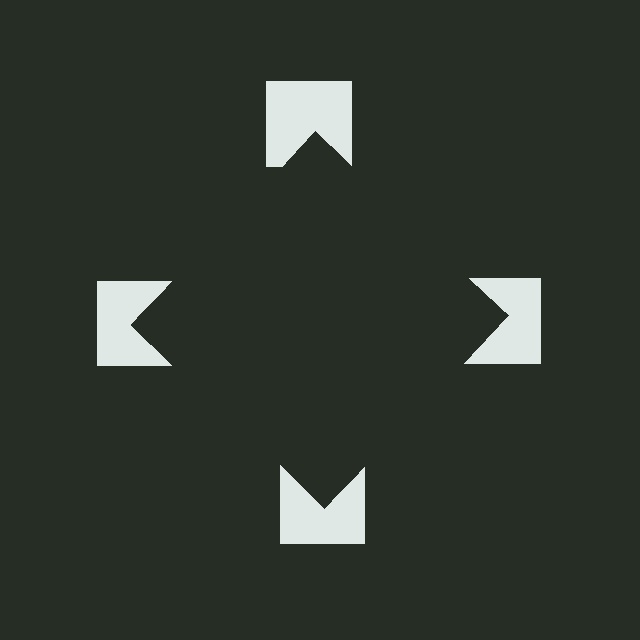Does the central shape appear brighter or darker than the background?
It typically appears slightly darker than the background, even though no actual brightness change is drawn.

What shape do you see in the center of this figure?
An illusory square — its edges are inferred from the aligned wedge cuts in the notched squares, not physically drawn.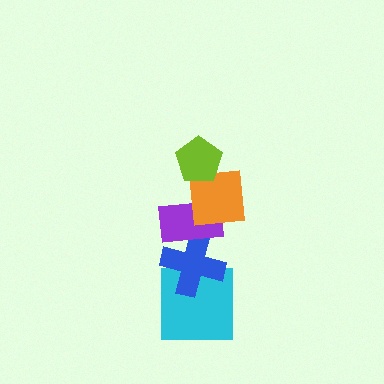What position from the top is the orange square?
The orange square is 2nd from the top.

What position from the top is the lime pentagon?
The lime pentagon is 1st from the top.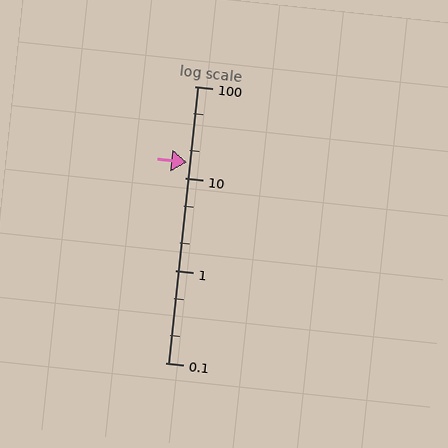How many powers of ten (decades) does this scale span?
The scale spans 3 decades, from 0.1 to 100.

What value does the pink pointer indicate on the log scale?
The pointer indicates approximately 15.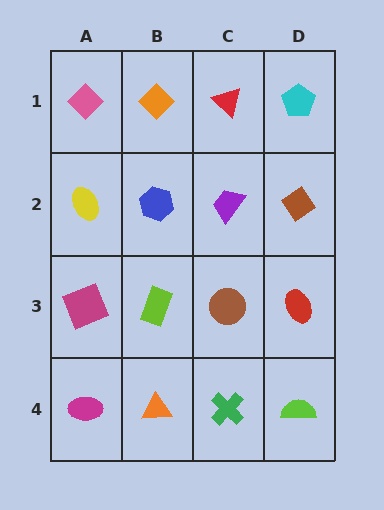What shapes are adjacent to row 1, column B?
A blue hexagon (row 2, column B), a pink diamond (row 1, column A), a red triangle (row 1, column C).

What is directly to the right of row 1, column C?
A cyan pentagon.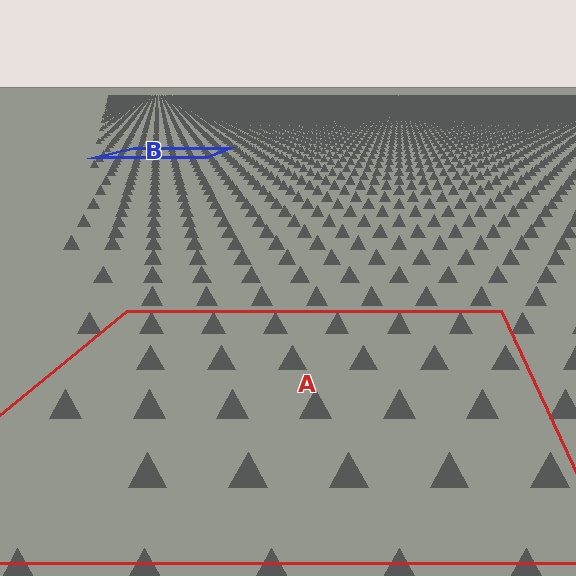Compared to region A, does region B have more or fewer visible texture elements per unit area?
Region B has more texture elements per unit area — they are packed more densely because it is farther away.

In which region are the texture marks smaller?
The texture marks are smaller in region B, because it is farther away.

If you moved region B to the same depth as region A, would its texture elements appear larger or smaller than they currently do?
They would appear larger. At a closer depth, the same texture elements are projected at a bigger on-screen size.